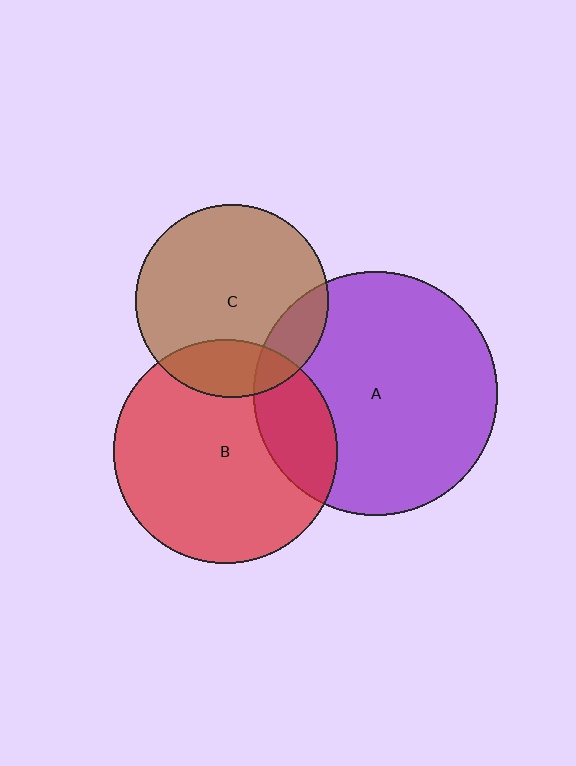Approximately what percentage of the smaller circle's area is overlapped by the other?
Approximately 20%.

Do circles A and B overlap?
Yes.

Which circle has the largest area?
Circle A (purple).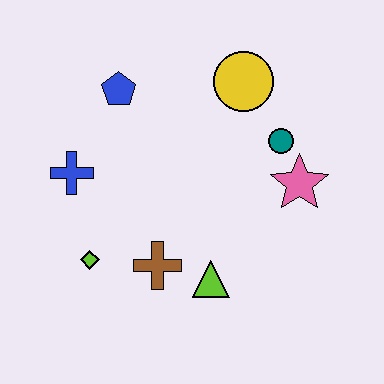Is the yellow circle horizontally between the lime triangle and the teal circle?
Yes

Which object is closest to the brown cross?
The lime triangle is closest to the brown cross.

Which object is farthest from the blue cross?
The pink star is farthest from the blue cross.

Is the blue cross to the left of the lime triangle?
Yes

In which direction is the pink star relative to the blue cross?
The pink star is to the right of the blue cross.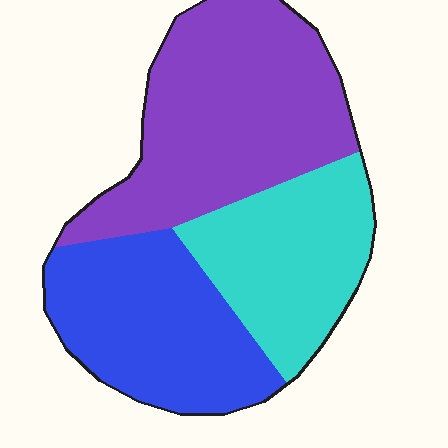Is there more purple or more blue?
Purple.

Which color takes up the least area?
Cyan, at roughly 25%.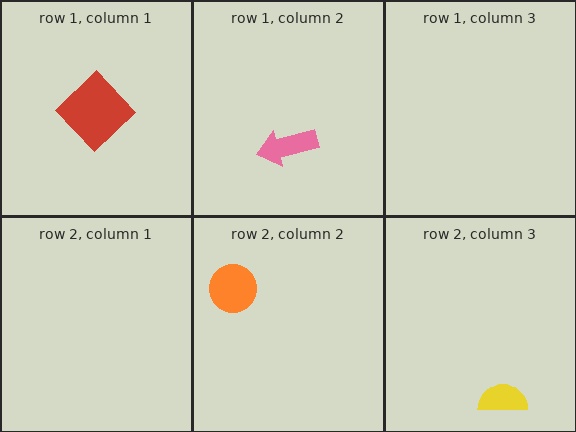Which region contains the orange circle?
The row 2, column 2 region.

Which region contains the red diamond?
The row 1, column 1 region.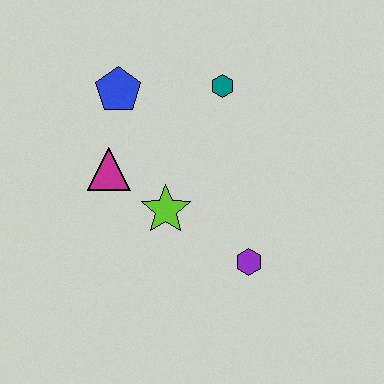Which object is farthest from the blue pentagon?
The purple hexagon is farthest from the blue pentagon.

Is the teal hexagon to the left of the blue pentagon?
No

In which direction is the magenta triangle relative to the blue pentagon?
The magenta triangle is below the blue pentagon.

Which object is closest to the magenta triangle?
The lime star is closest to the magenta triangle.